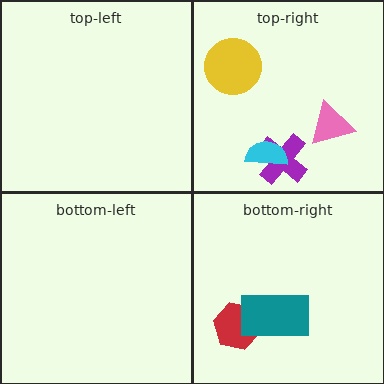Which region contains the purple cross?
The top-right region.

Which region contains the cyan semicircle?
The top-right region.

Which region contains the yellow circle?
The top-right region.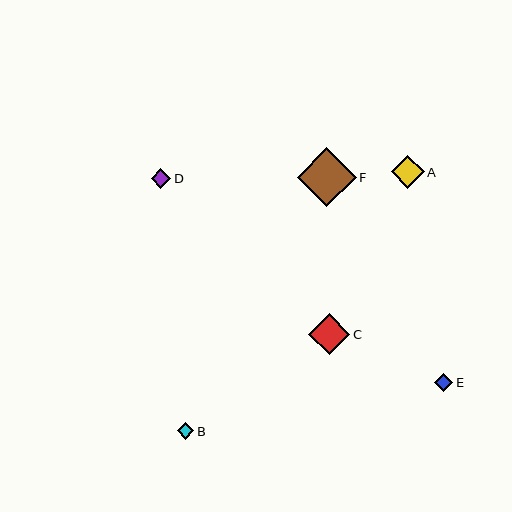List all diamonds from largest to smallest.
From largest to smallest: F, C, A, D, E, B.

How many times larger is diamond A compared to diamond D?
Diamond A is approximately 1.7 times the size of diamond D.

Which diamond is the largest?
Diamond F is the largest with a size of approximately 59 pixels.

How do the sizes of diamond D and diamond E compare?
Diamond D and diamond E are approximately the same size.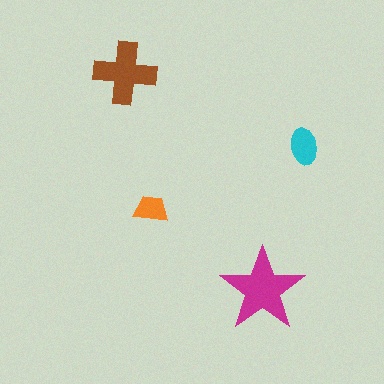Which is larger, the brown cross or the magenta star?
The magenta star.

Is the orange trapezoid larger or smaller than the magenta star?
Smaller.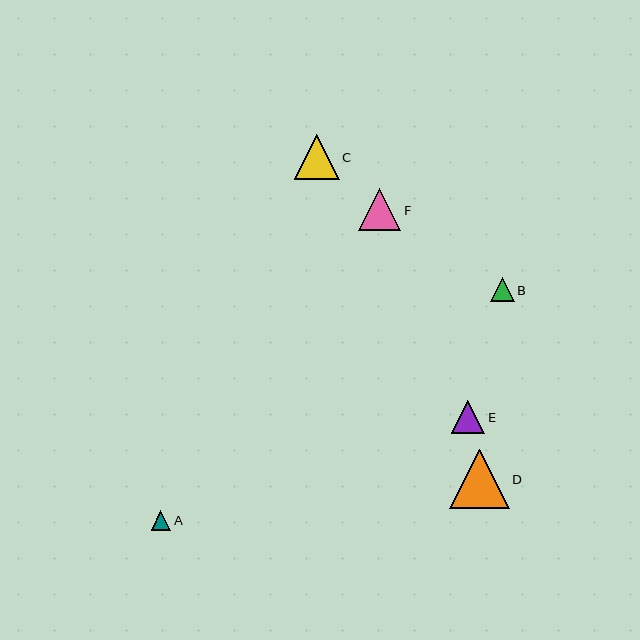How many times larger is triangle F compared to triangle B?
Triangle F is approximately 1.8 times the size of triangle B.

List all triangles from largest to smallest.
From largest to smallest: D, C, F, E, B, A.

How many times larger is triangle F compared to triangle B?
Triangle F is approximately 1.8 times the size of triangle B.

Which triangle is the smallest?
Triangle A is the smallest with a size of approximately 19 pixels.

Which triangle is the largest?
Triangle D is the largest with a size of approximately 59 pixels.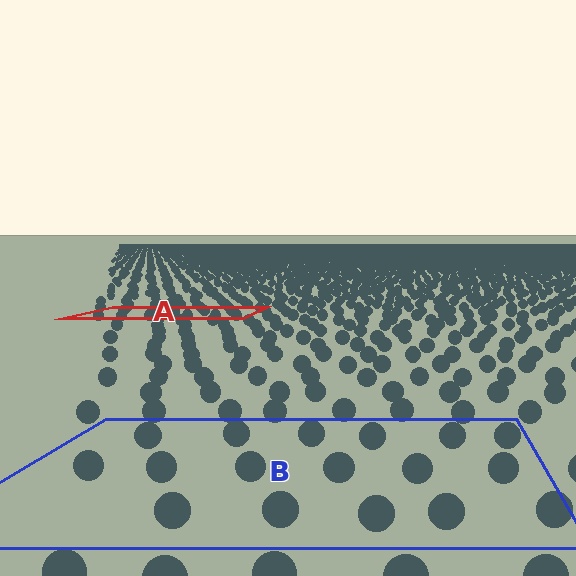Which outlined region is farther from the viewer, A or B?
Region A is farther from the viewer — the texture elements inside it appear smaller and more densely packed.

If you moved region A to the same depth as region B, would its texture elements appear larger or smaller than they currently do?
They would appear larger. At a closer depth, the same texture elements are projected at a bigger on-screen size.